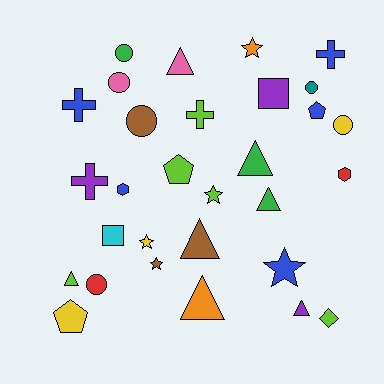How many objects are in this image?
There are 30 objects.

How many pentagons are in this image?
There are 3 pentagons.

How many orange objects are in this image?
There are 2 orange objects.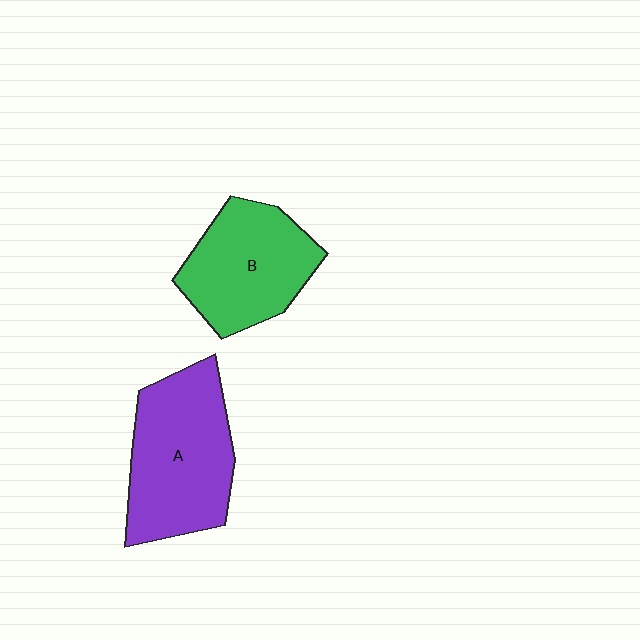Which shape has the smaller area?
Shape B (green).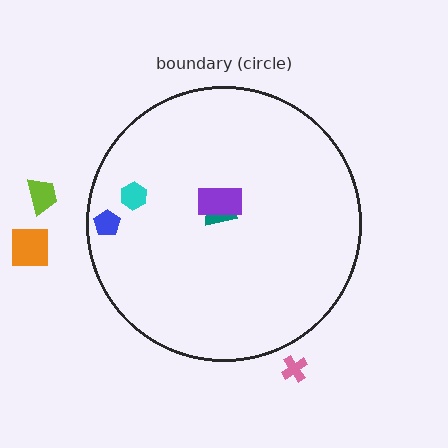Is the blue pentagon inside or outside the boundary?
Inside.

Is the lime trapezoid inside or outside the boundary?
Outside.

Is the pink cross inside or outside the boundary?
Outside.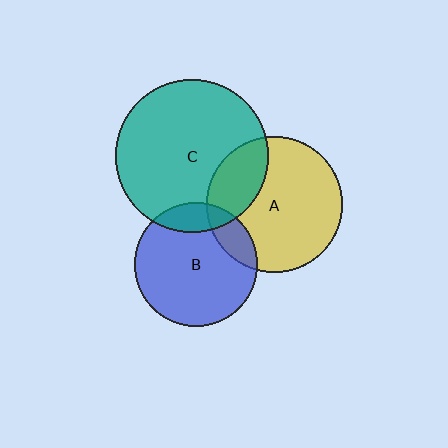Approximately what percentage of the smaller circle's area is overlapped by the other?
Approximately 15%.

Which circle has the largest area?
Circle C (teal).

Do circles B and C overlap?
Yes.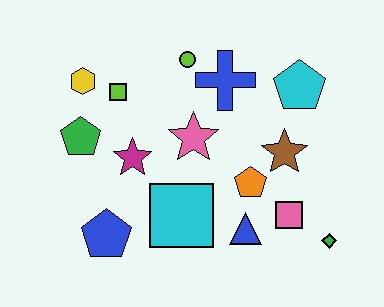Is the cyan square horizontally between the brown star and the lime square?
Yes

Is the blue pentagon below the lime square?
Yes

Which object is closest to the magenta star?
The green pentagon is closest to the magenta star.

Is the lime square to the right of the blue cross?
No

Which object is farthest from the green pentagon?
The green diamond is farthest from the green pentagon.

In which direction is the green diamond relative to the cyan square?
The green diamond is to the right of the cyan square.